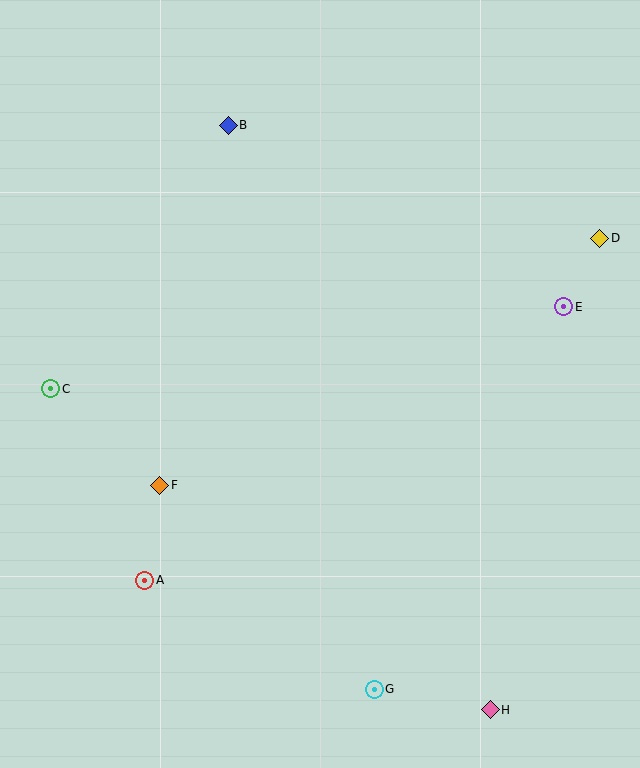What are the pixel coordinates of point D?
Point D is at (600, 238).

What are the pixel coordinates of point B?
Point B is at (228, 125).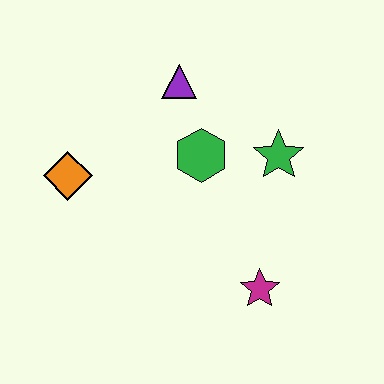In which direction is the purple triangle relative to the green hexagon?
The purple triangle is above the green hexagon.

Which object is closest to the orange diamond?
The green hexagon is closest to the orange diamond.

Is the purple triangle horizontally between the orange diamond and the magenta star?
Yes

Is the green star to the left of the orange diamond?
No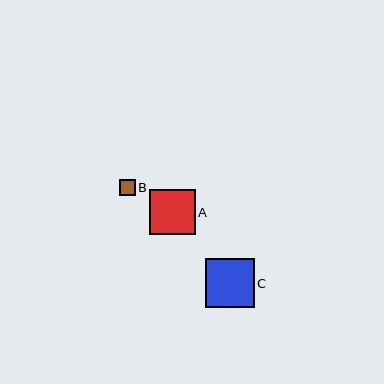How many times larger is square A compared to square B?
Square A is approximately 2.9 times the size of square B.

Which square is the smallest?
Square B is the smallest with a size of approximately 16 pixels.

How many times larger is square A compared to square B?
Square A is approximately 2.9 times the size of square B.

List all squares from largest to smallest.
From largest to smallest: C, A, B.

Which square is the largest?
Square C is the largest with a size of approximately 49 pixels.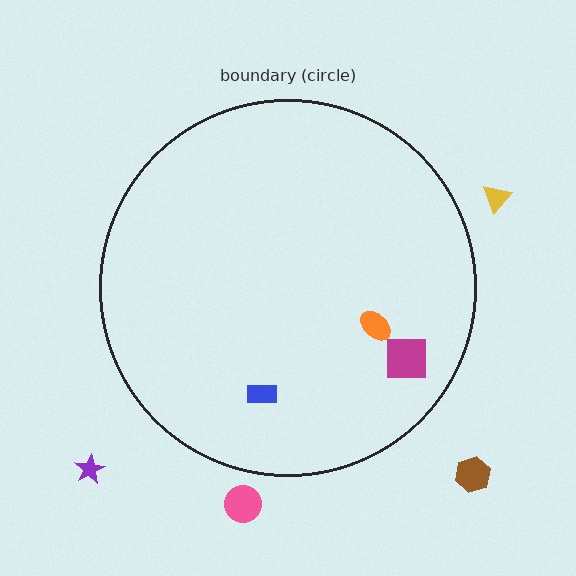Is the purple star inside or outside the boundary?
Outside.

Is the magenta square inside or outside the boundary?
Inside.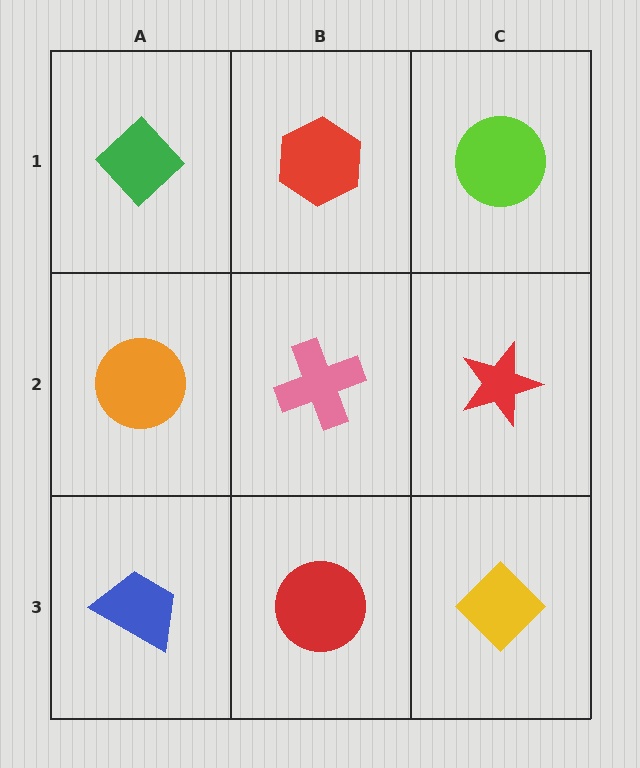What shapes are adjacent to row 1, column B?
A pink cross (row 2, column B), a green diamond (row 1, column A), a lime circle (row 1, column C).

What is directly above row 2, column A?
A green diamond.